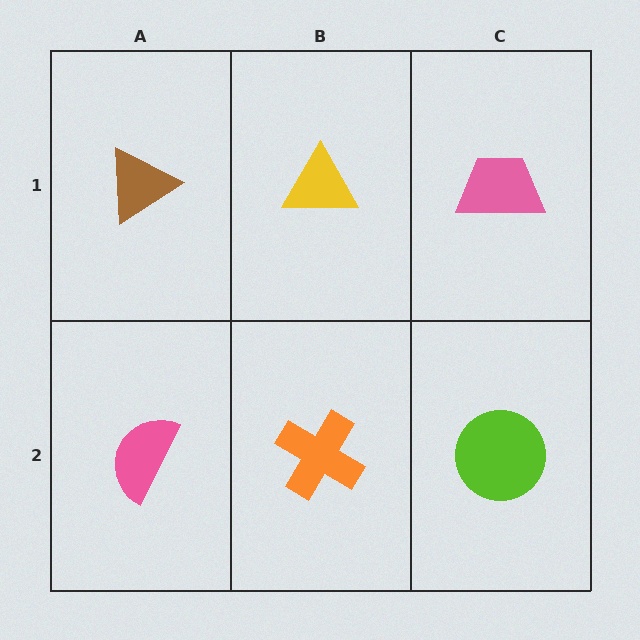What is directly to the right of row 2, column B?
A lime circle.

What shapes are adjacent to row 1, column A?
A pink semicircle (row 2, column A), a yellow triangle (row 1, column B).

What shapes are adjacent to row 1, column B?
An orange cross (row 2, column B), a brown triangle (row 1, column A), a pink trapezoid (row 1, column C).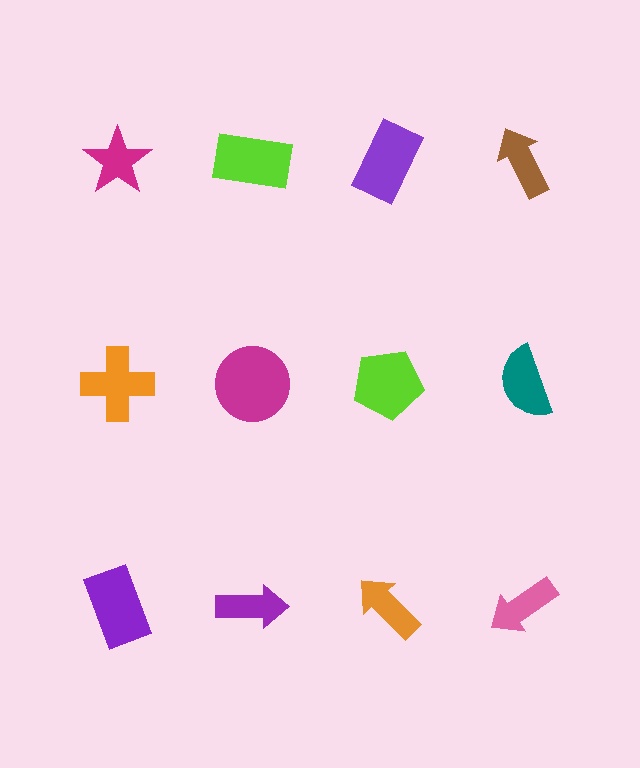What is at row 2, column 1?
An orange cross.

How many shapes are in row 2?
4 shapes.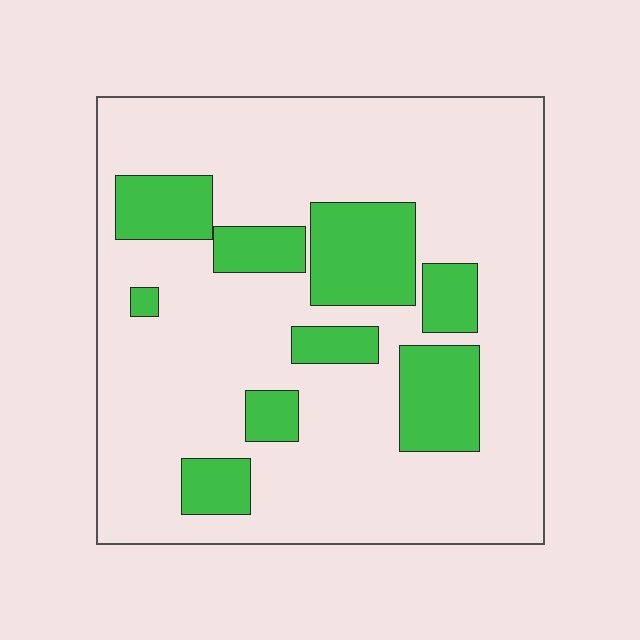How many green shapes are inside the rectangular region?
9.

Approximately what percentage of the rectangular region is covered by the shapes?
Approximately 25%.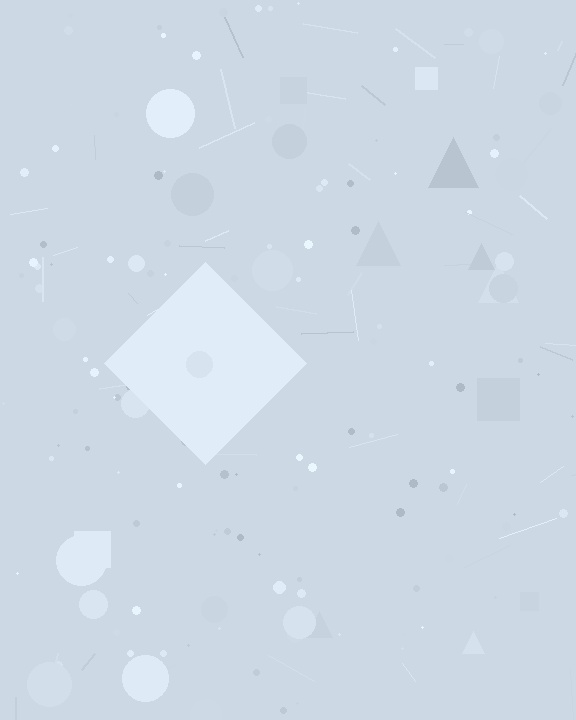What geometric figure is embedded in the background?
A diamond is embedded in the background.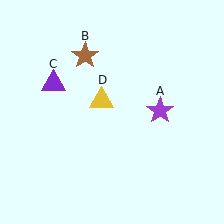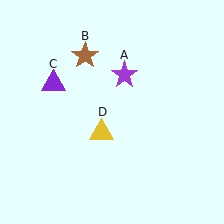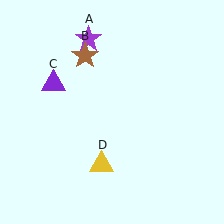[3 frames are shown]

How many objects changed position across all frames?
2 objects changed position: purple star (object A), yellow triangle (object D).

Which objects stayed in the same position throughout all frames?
Brown star (object B) and purple triangle (object C) remained stationary.